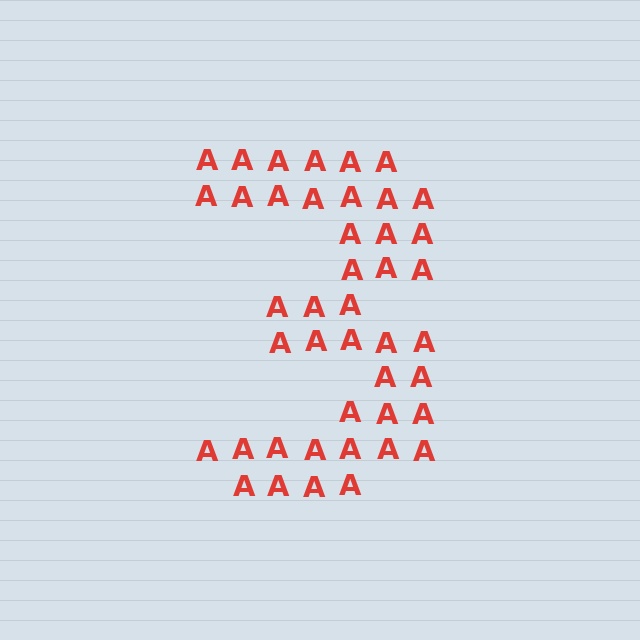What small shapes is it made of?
It is made of small letter A's.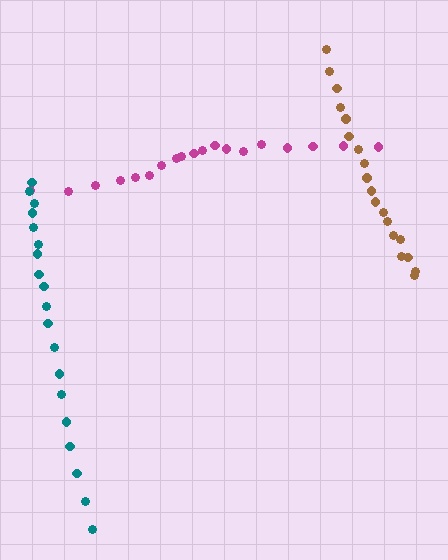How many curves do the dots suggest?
There are 3 distinct paths.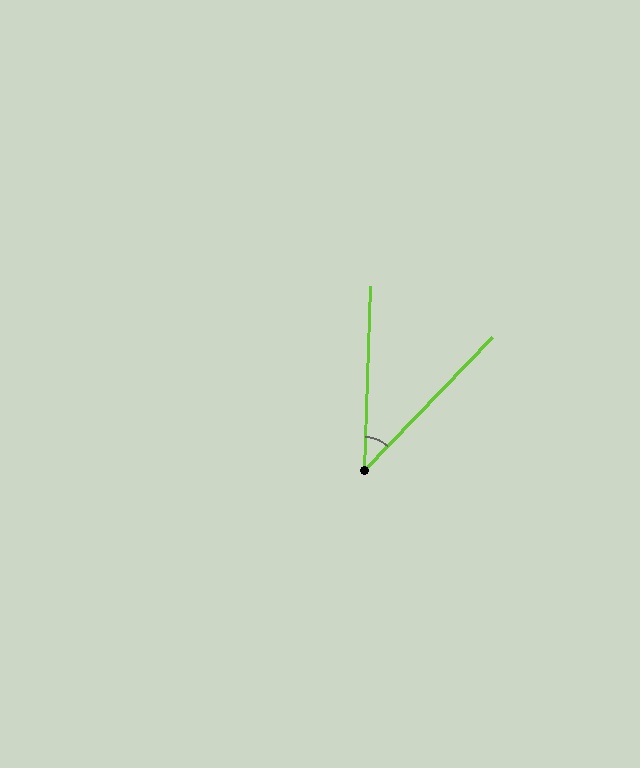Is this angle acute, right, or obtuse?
It is acute.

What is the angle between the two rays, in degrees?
Approximately 42 degrees.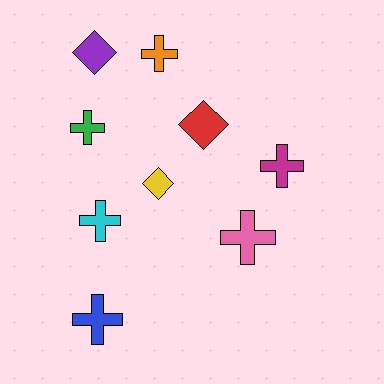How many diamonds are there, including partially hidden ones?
There are 3 diamonds.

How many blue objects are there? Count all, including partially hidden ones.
There is 1 blue object.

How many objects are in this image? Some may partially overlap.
There are 9 objects.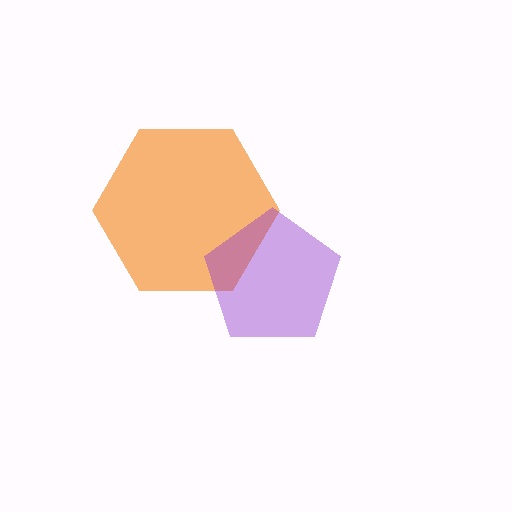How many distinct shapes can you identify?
There are 2 distinct shapes: an orange hexagon, a purple pentagon.